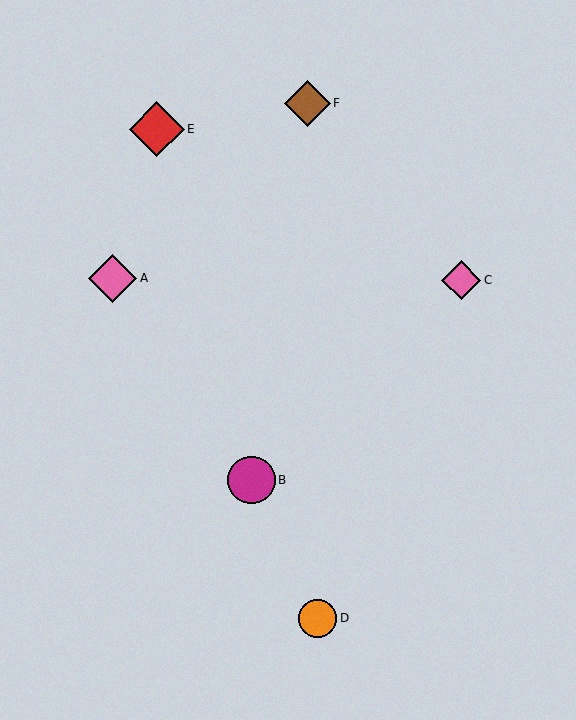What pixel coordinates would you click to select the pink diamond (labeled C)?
Click at (461, 280) to select the pink diamond C.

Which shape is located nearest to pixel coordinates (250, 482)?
The magenta circle (labeled B) at (251, 480) is nearest to that location.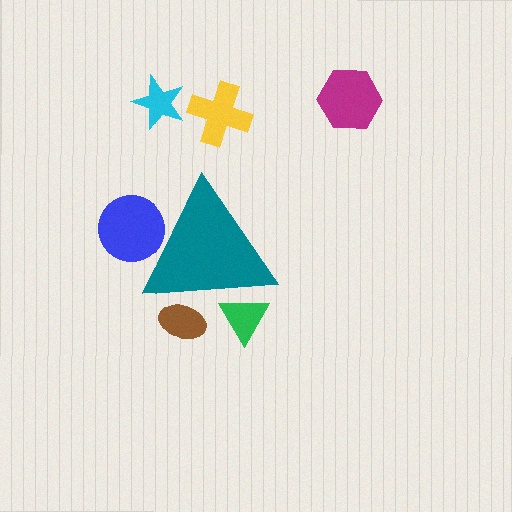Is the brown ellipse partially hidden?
Yes, the brown ellipse is partially hidden behind the teal triangle.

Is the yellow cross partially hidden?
No, the yellow cross is fully visible.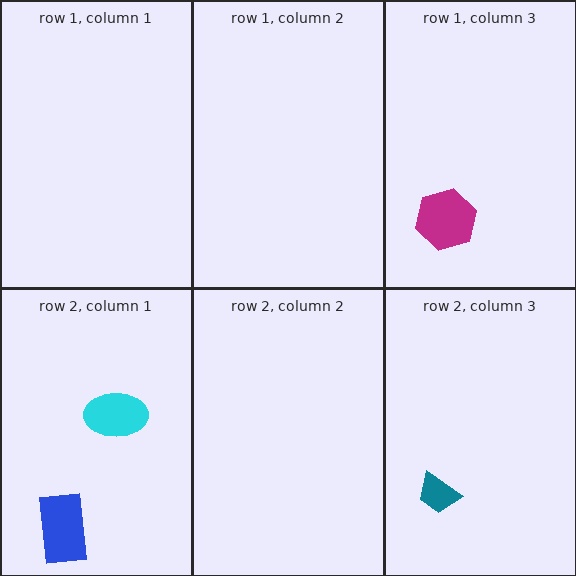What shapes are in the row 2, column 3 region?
The teal trapezoid.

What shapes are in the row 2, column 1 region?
The cyan ellipse, the blue rectangle.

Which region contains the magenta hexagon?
The row 1, column 3 region.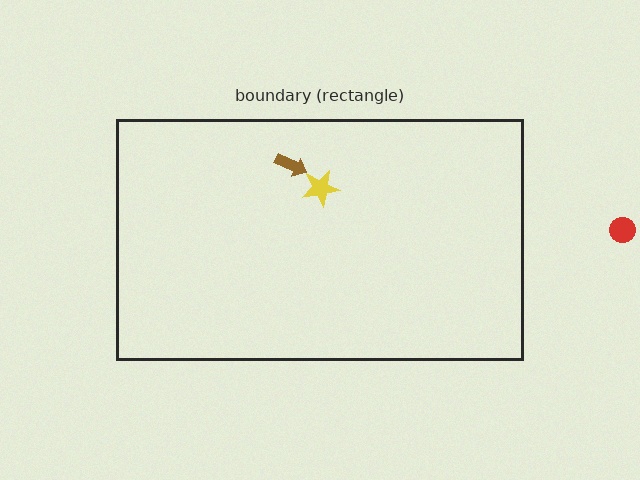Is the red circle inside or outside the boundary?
Outside.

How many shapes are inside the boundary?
2 inside, 1 outside.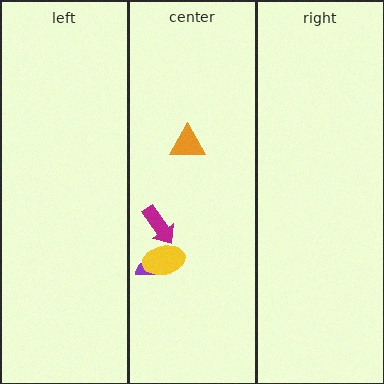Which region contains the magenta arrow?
The center region.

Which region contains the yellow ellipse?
The center region.